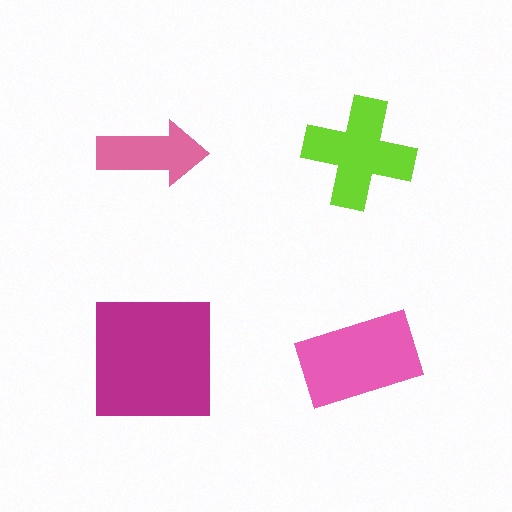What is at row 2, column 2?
A pink rectangle.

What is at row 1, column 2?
A lime cross.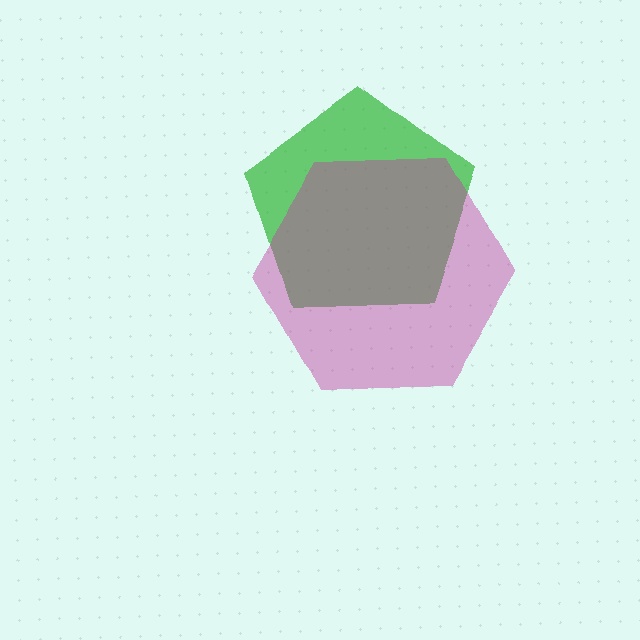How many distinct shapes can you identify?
There are 2 distinct shapes: a green pentagon, a magenta hexagon.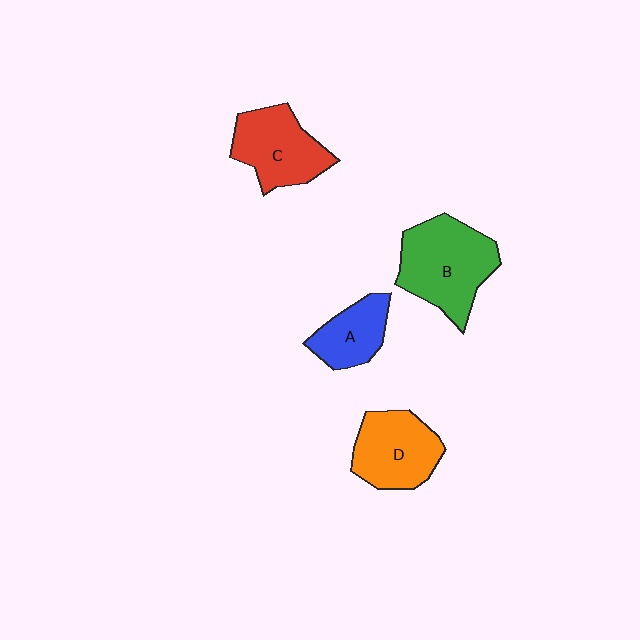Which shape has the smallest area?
Shape A (blue).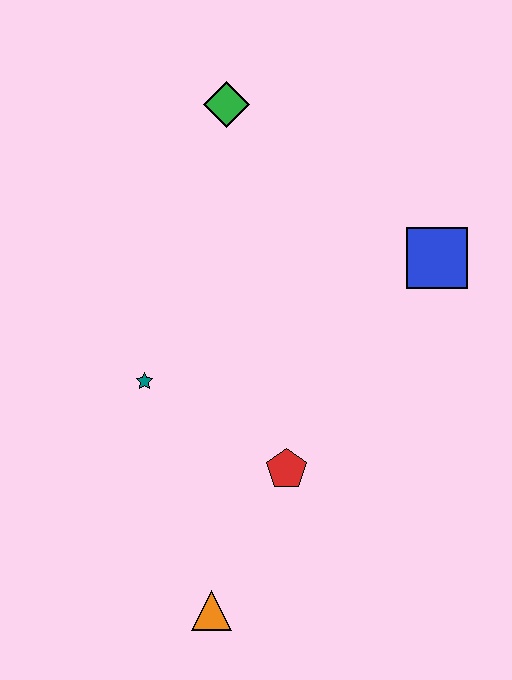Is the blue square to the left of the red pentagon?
No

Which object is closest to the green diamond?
The blue square is closest to the green diamond.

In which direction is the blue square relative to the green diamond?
The blue square is to the right of the green diamond.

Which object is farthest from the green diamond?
The orange triangle is farthest from the green diamond.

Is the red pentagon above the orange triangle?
Yes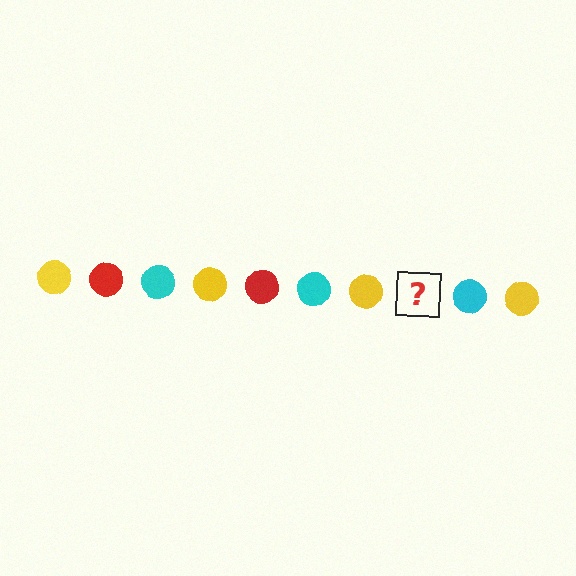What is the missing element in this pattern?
The missing element is a red circle.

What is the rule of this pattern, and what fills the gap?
The rule is that the pattern cycles through yellow, red, cyan circles. The gap should be filled with a red circle.